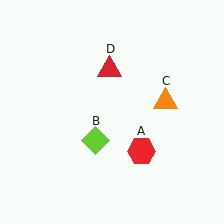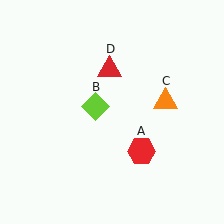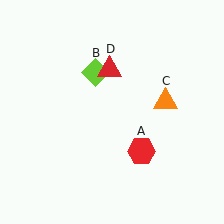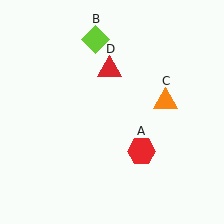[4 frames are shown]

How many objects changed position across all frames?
1 object changed position: lime diamond (object B).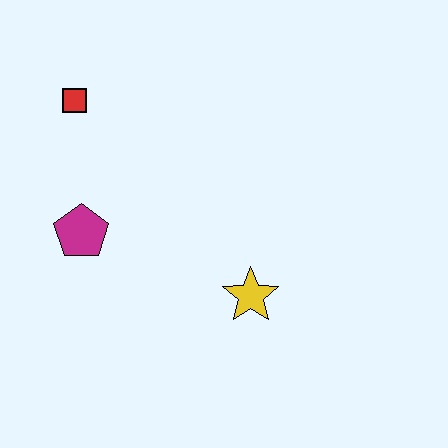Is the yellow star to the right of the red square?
Yes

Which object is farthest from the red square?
The yellow star is farthest from the red square.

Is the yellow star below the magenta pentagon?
Yes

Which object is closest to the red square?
The magenta pentagon is closest to the red square.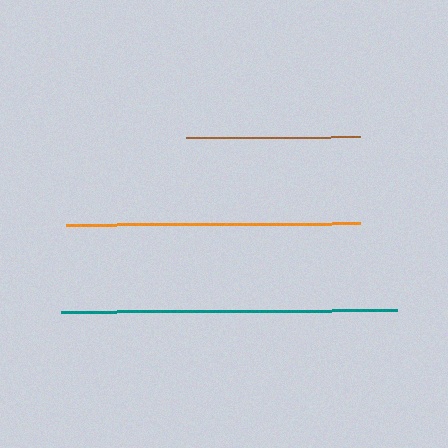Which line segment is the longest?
The teal line is the longest at approximately 336 pixels.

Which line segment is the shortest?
The brown line is the shortest at approximately 174 pixels.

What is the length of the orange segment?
The orange segment is approximately 294 pixels long.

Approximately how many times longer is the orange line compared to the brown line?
The orange line is approximately 1.7 times the length of the brown line.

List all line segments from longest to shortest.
From longest to shortest: teal, orange, brown.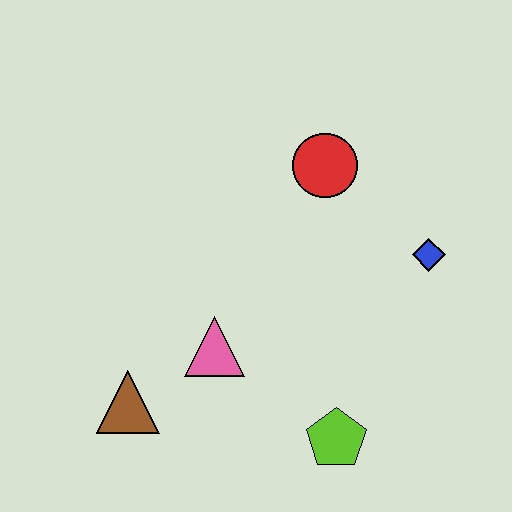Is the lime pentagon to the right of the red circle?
Yes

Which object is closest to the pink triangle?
The brown triangle is closest to the pink triangle.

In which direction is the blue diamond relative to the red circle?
The blue diamond is to the right of the red circle.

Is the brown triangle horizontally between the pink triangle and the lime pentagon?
No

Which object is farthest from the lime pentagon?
The red circle is farthest from the lime pentagon.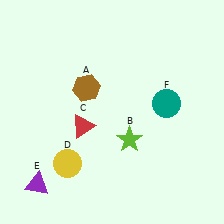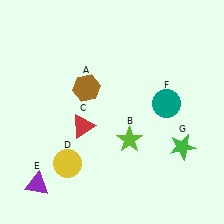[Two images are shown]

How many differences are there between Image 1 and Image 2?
There is 1 difference between the two images.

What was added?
A green star (G) was added in Image 2.